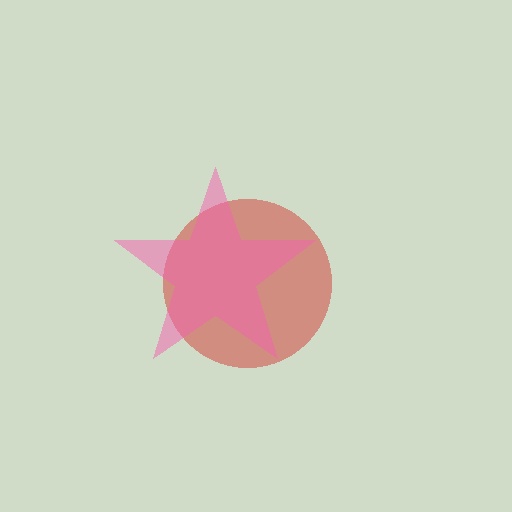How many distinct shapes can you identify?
There are 2 distinct shapes: a red circle, a pink star.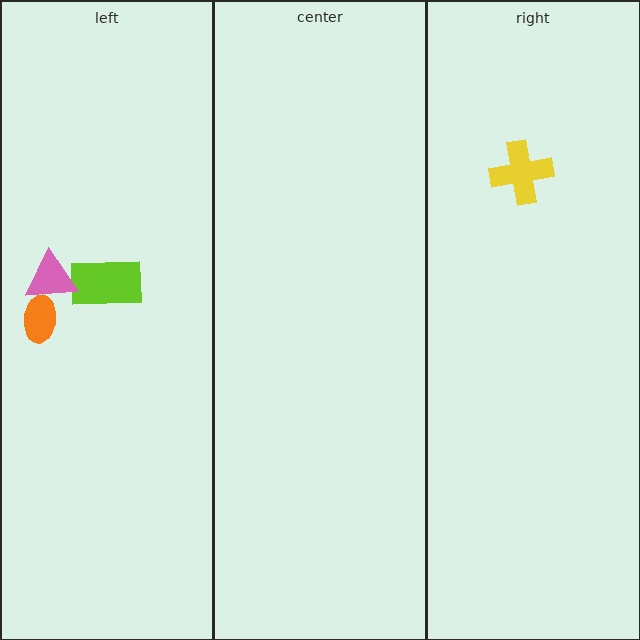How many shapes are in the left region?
3.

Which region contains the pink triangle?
The left region.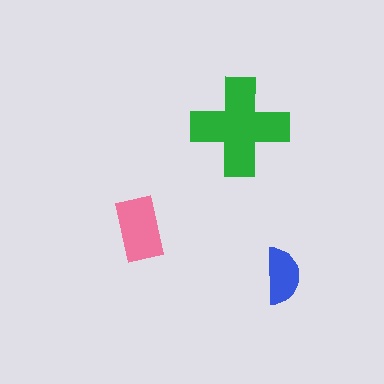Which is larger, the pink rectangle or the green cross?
The green cross.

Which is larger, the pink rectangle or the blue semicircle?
The pink rectangle.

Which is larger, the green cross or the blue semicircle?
The green cross.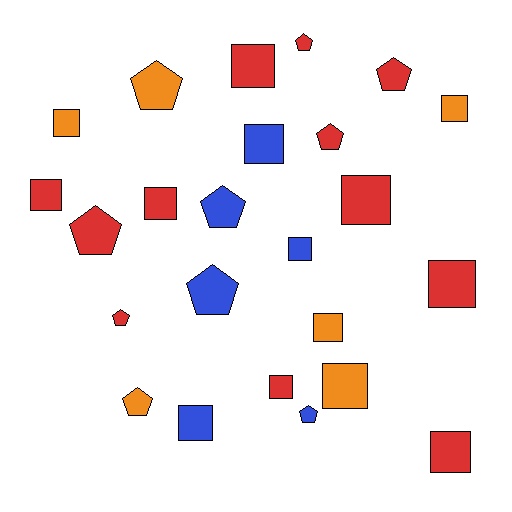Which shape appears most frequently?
Square, with 14 objects.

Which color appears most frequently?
Red, with 12 objects.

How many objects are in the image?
There are 24 objects.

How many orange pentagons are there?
There are 2 orange pentagons.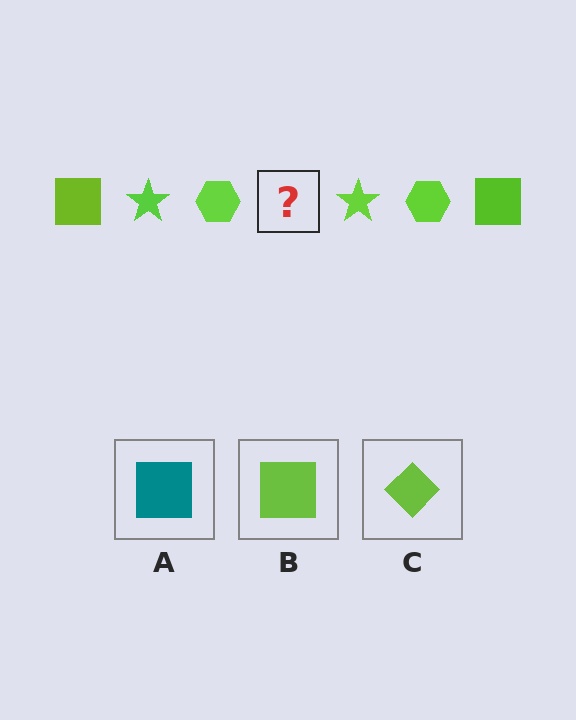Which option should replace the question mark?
Option B.